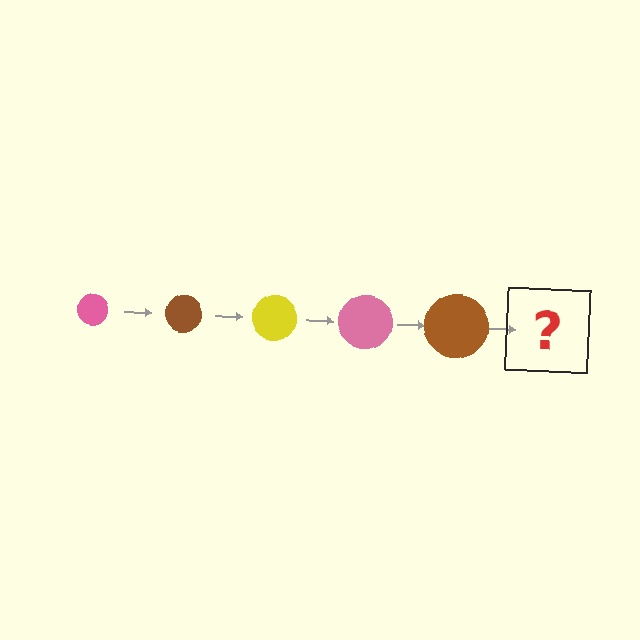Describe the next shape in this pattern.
It should be a yellow circle, larger than the previous one.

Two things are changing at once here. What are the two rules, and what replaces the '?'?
The two rules are that the circle grows larger each step and the color cycles through pink, brown, and yellow. The '?' should be a yellow circle, larger than the previous one.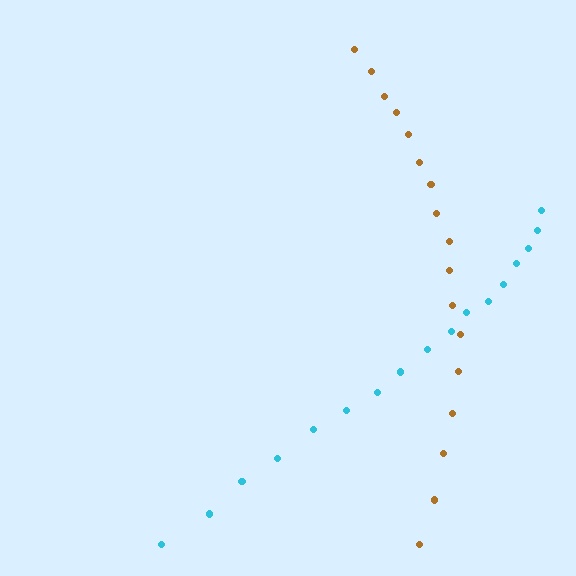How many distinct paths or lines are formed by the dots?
There are 2 distinct paths.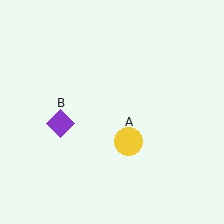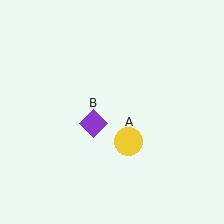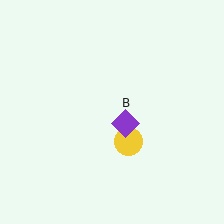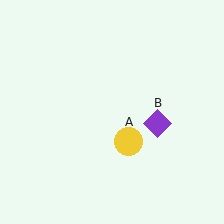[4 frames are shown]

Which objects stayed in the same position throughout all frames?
Yellow circle (object A) remained stationary.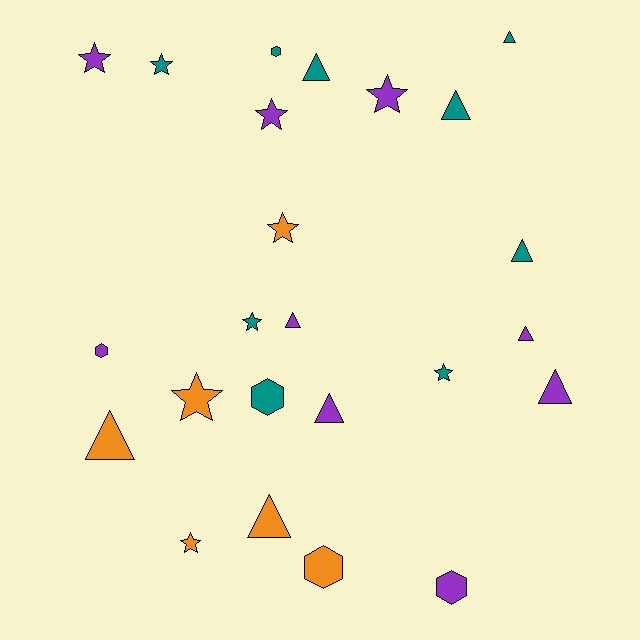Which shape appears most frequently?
Triangle, with 10 objects.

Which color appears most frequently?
Purple, with 9 objects.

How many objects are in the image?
There are 24 objects.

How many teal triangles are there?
There are 4 teal triangles.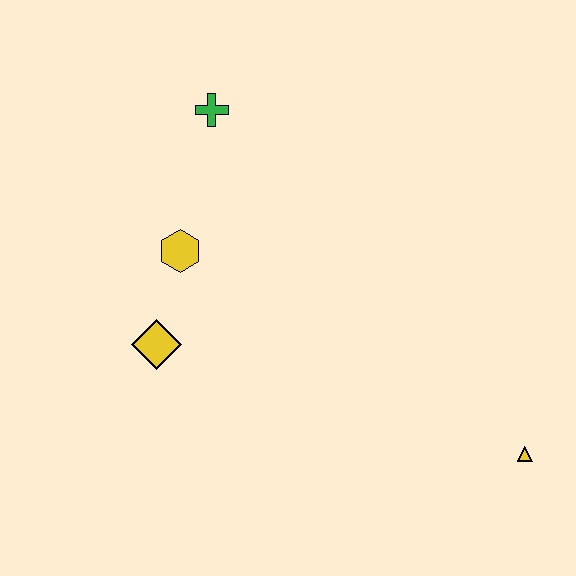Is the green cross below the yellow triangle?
No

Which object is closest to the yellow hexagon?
The yellow diamond is closest to the yellow hexagon.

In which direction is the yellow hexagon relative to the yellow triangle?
The yellow hexagon is to the left of the yellow triangle.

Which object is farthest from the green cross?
The yellow triangle is farthest from the green cross.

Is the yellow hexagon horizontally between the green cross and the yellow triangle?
No